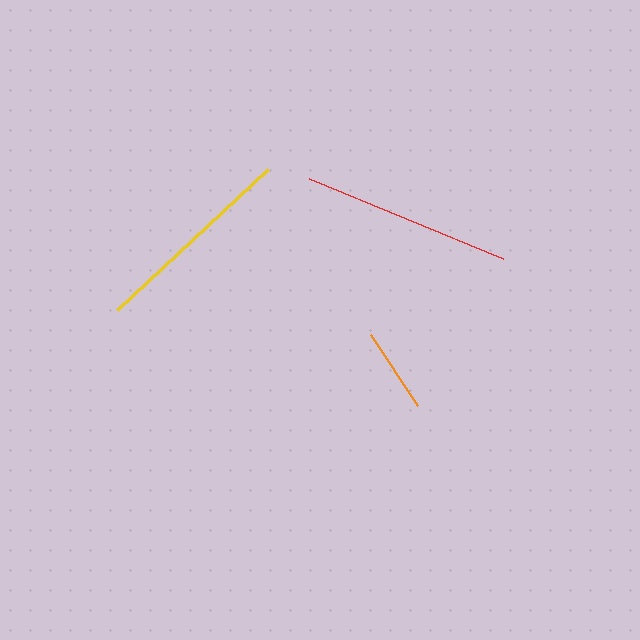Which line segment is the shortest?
The orange line is the shortest at approximately 85 pixels.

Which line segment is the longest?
The red line is the longest at approximately 210 pixels.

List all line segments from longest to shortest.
From longest to shortest: red, yellow, orange.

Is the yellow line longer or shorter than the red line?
The red line is longer than the yellow line.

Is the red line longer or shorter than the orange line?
The red line is longer than the orange line.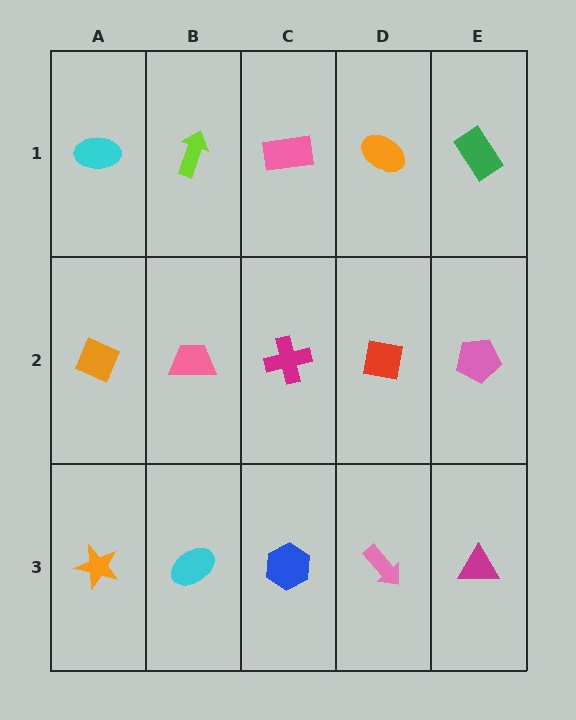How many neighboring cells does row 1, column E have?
2.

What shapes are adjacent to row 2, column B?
A lime arrow (row 1, column B), a cyan ellipse (row 3, column B), an orange diamond (row 2, column A), a magenta cross (row 2, column C).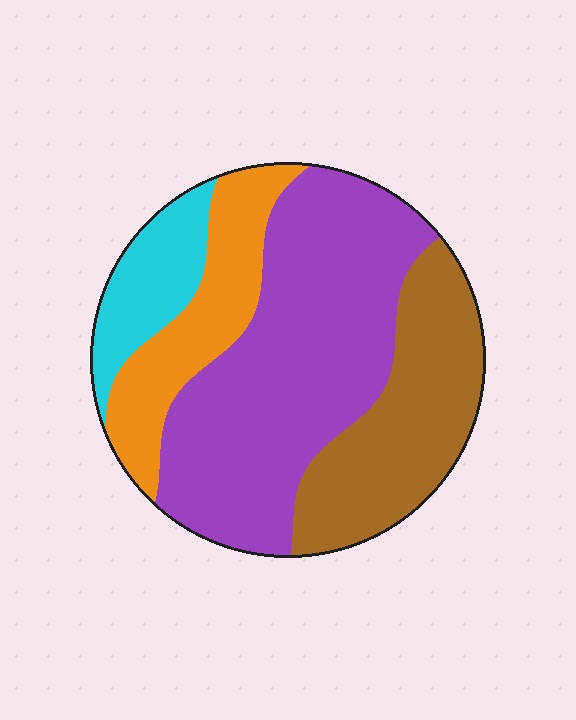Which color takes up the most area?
Purple, at roughly 45%.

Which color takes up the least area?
Cyan, at roughly 10%.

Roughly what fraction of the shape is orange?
Orange covers around 15% of the shape.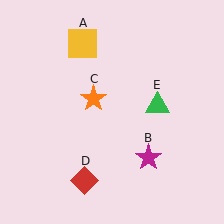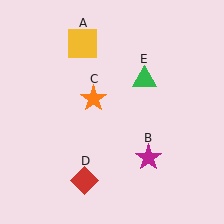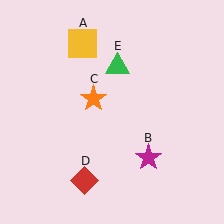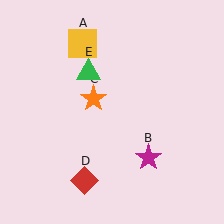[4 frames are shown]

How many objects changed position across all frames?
1 object changed position: green triangle (object E).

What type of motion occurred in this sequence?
The green triangle (object E) rotated counterclockwise around the center of the scene.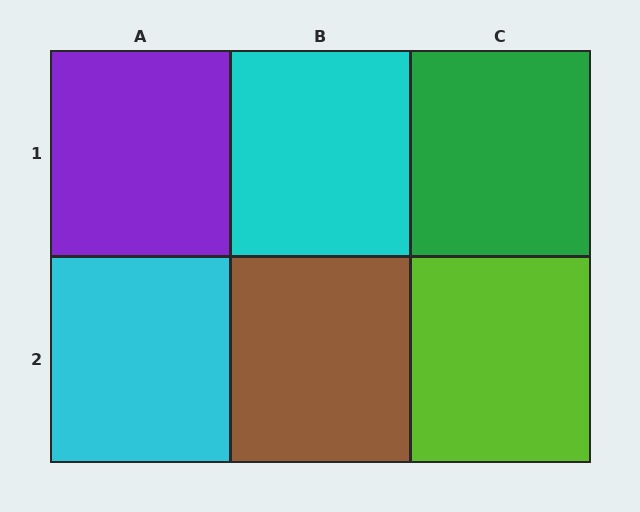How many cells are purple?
1 cell is purple.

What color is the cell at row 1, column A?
Purple.